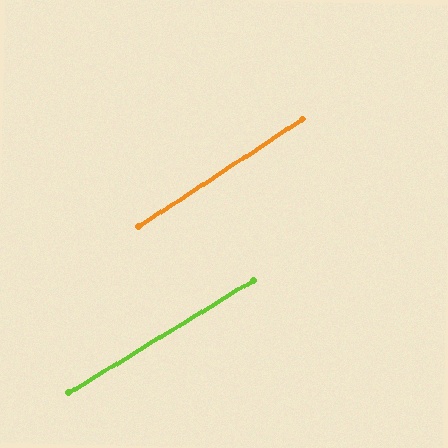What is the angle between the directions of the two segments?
Approximately 2 degrees.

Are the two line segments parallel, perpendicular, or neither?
Parallel — their directions differ by only 2.0°.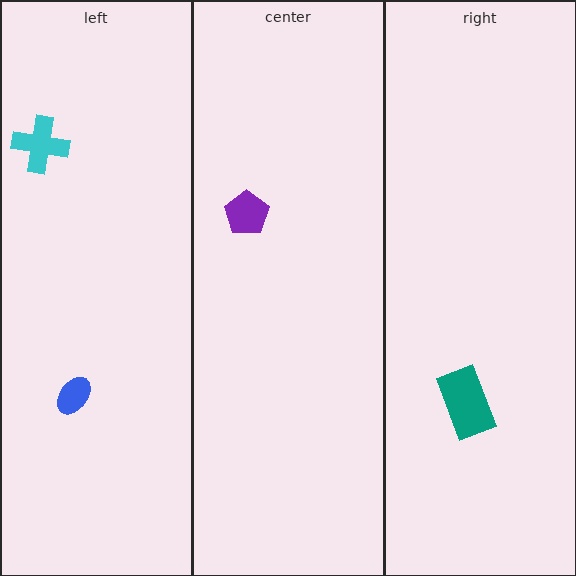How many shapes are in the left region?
2.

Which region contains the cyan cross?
The left region.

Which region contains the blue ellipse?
The left region.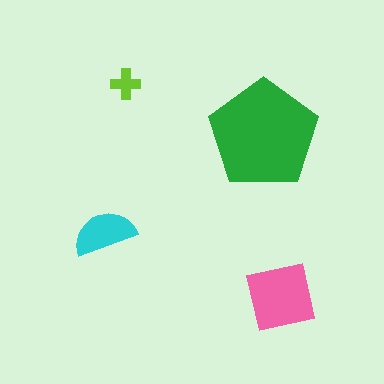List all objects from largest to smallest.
The green pentagon, the pink square, the cyan semicircle, the lime cross.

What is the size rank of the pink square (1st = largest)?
2nd.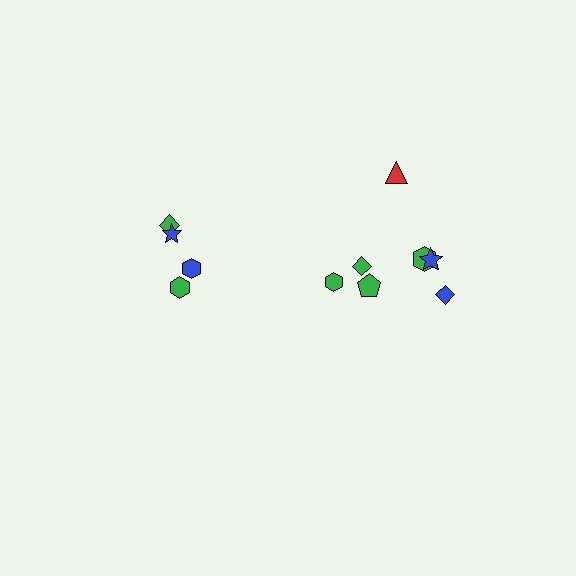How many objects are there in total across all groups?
There are 11 objects.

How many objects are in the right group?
There are 7 objects.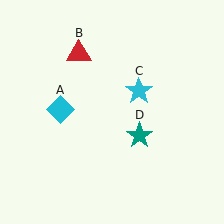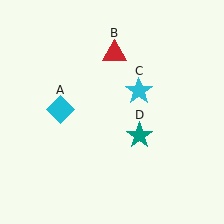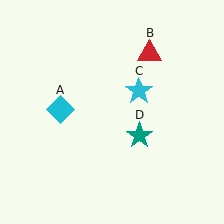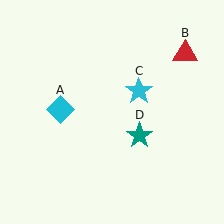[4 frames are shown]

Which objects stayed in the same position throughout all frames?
Cyan diamond (object A) and cyan star (object C) and teal star (object D) remained stationary.